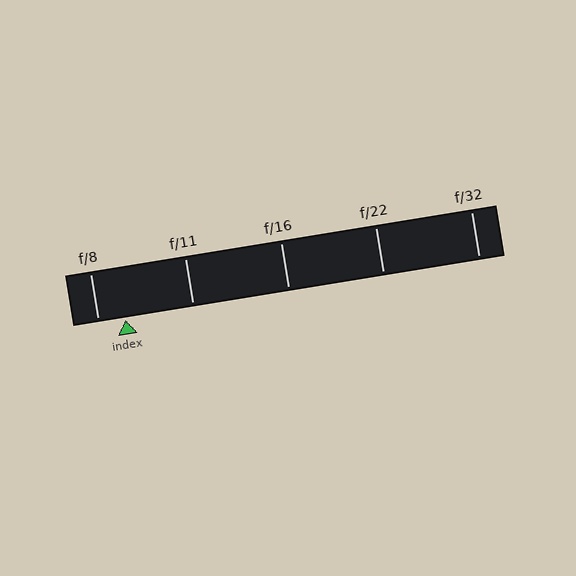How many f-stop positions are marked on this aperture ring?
There are 5 f-stop positions marked.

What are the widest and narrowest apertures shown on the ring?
The widest aperture shown is f/8 and the narrowest is f/32.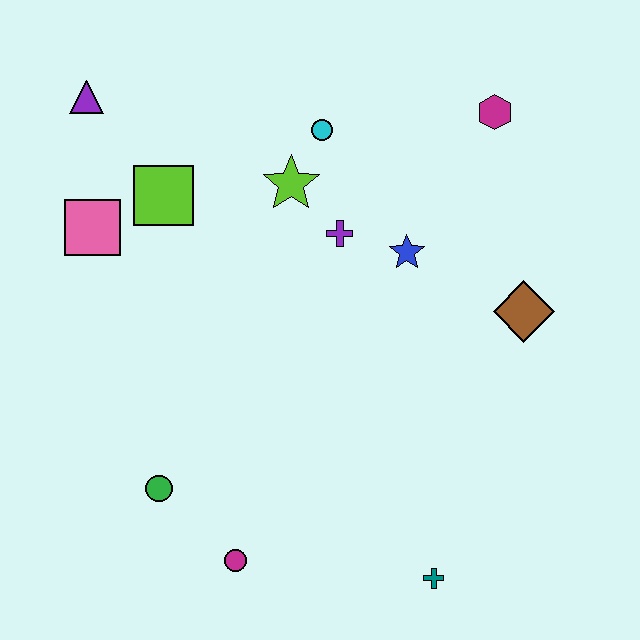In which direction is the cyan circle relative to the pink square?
The cyan circle is to the right of the pink square.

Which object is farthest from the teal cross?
The purple triangle is farthest from the teal cross.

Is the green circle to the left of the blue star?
Yes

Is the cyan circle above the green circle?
Yes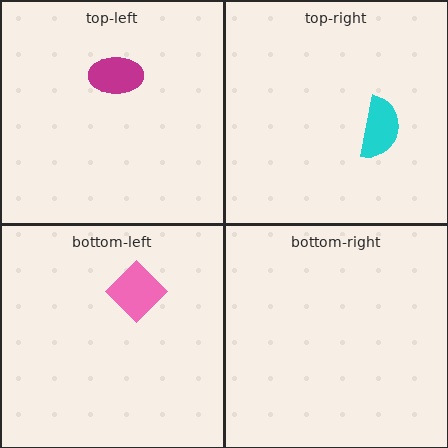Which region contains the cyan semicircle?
The top-right region.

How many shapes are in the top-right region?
1.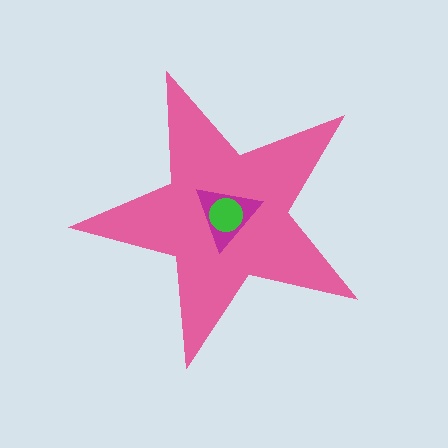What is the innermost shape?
The green circle.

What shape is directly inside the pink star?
The magenta triangle.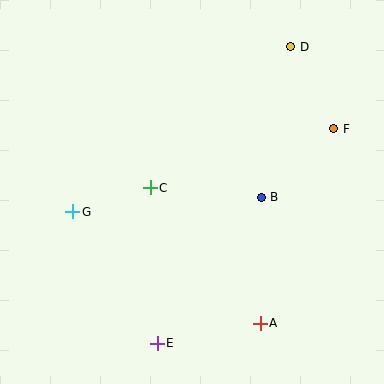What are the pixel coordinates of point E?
Point E is at (157, 343).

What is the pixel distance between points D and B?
The distance between D and B is 153 pixels.